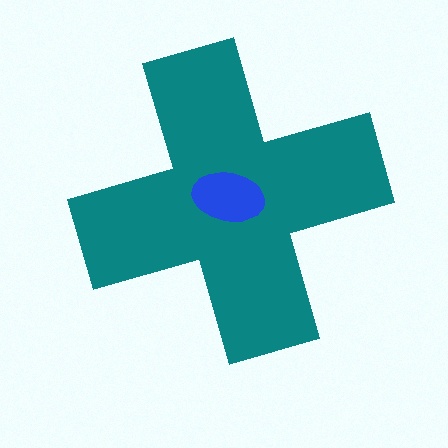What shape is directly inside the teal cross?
The blue ellipse.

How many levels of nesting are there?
2.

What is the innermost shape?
The blue ellipse.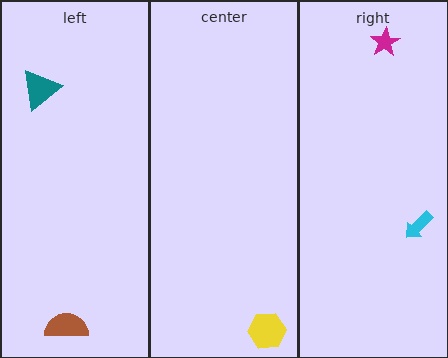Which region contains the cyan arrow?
The right region.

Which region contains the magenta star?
The right region.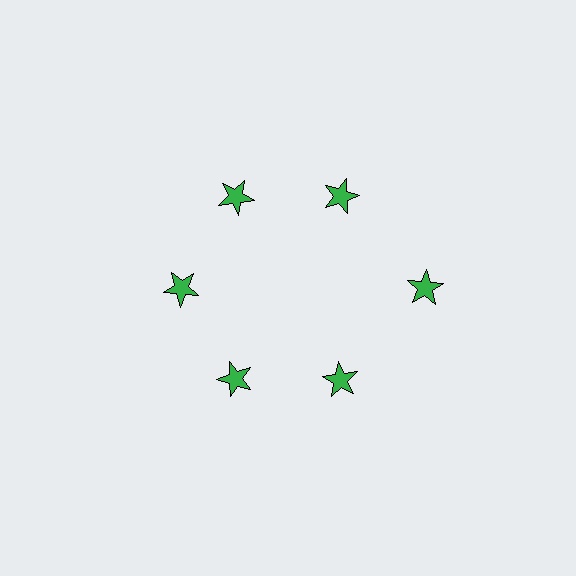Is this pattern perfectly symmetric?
No. The 6 green stars are arranged in a ring, but one element near the 3 o'clock position is pushed outward from the center, breaking the 6-fold rotational symmetry.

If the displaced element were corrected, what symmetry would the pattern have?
It would have 6-fold rotational symmetry — the pattern would map onto itself every 60 degrees.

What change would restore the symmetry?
The symmetry would be restored by moving it inward, back onto the ring so that all 6 stars sit at equal angles and equal distance from the center.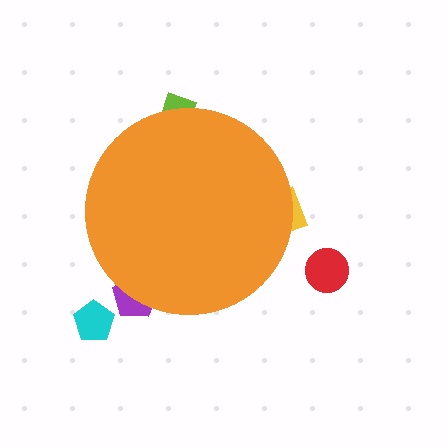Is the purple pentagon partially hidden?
Yes, the purple pentagon is partially hidden behind the orange circle.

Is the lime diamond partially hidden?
Yes, the lime diamond is partially hidden behind the orange circle.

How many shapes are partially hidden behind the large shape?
3 shapes are partially hidden.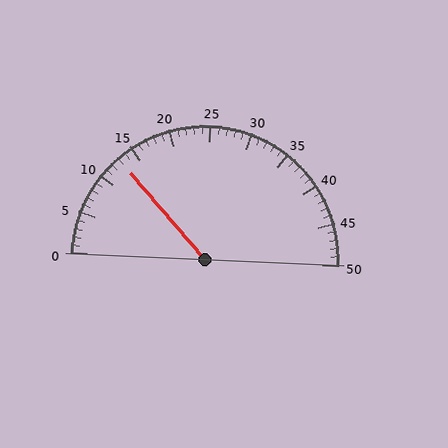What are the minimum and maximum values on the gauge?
The gauge ranges from 0 to 50.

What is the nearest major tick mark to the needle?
The nearest major tick mark is 15.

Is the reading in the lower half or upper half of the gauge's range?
The reading is in the lower half of the range (0 to 50).